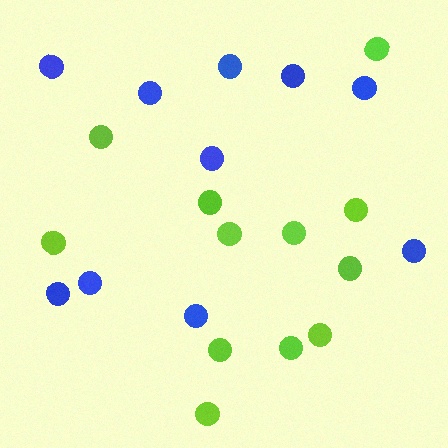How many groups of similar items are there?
There are 2 groups: one group of blue circles (10) and one group of lime circles (12).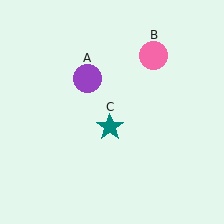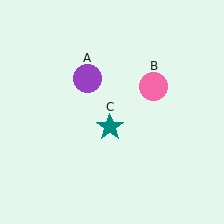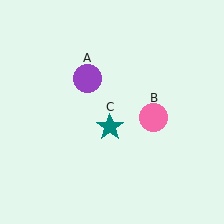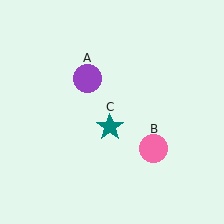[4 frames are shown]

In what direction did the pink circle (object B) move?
The pink circle (object B) moved down.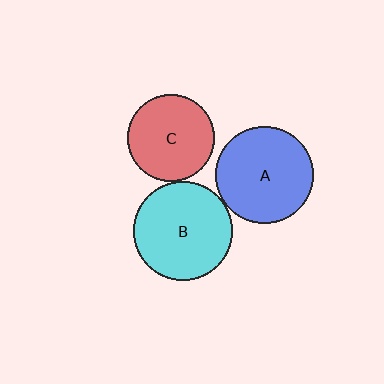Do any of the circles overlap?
No, none of the circles overlap.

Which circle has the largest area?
Circle B (cyan).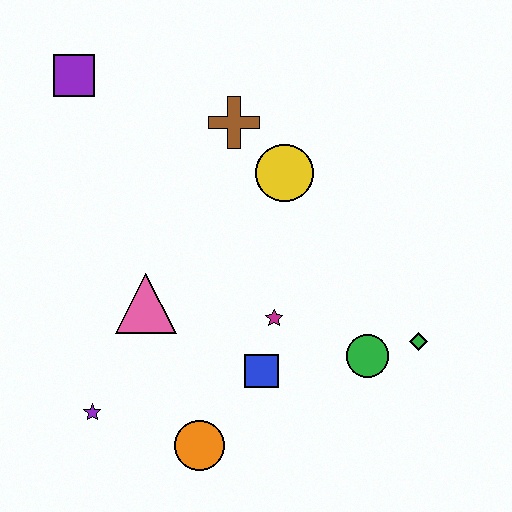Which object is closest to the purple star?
The orange circle is closest to the purple star.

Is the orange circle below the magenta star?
Yes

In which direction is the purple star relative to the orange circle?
The purple star is to the left of the orange circle.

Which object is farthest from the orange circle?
The purple square is farthest from the orange circle.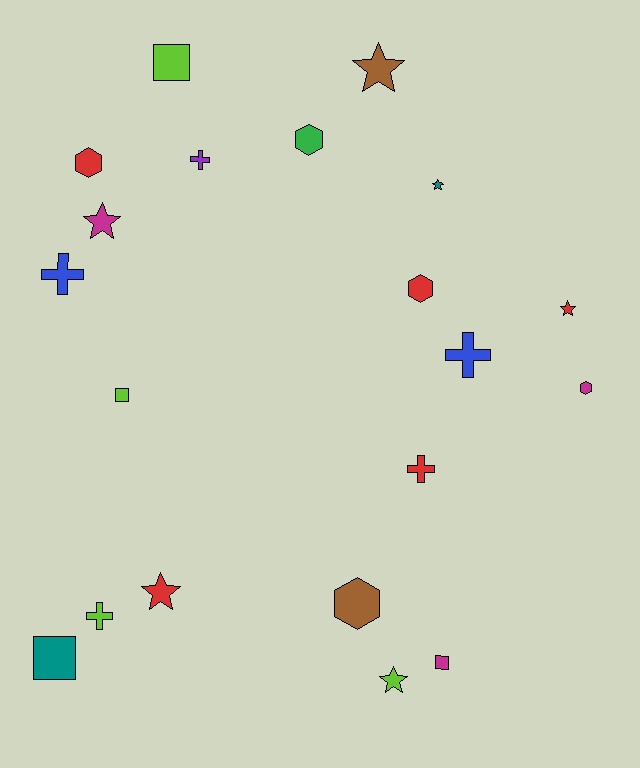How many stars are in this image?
There are 6 stars.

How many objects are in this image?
There are 20 objects.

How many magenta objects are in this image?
There are 3 magenta objects.